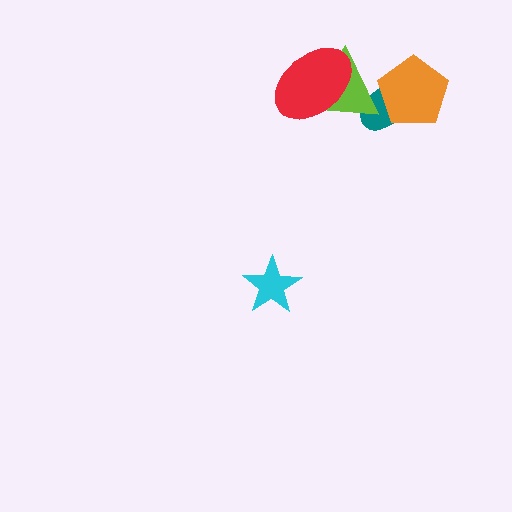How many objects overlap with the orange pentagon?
2 objects overlap with the orange pentagon.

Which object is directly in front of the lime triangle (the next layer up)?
The orange pentagon is directly in front of the lime triangle.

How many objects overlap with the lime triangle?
3 objects overlap with the lime triangle.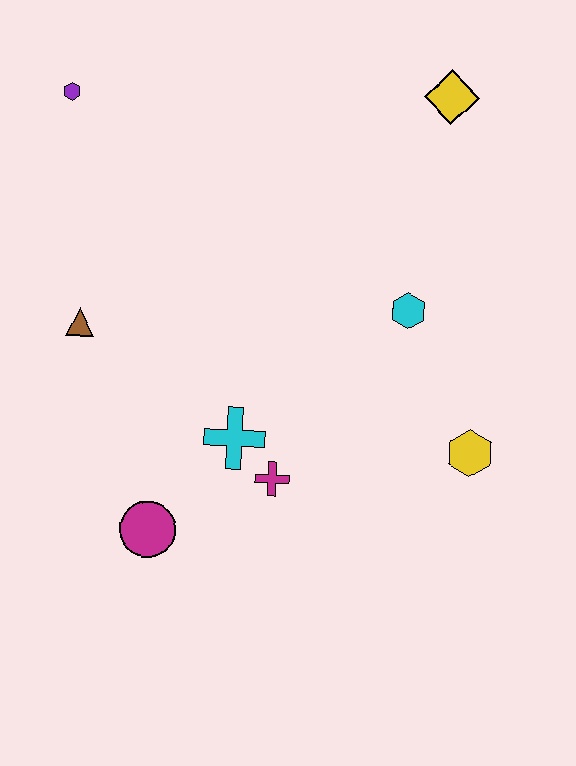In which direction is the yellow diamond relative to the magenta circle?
The yellow diamond is above the magenta circle.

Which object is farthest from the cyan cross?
The yellow diamond is farthest from the cyan cross.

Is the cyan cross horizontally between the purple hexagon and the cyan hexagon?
Yes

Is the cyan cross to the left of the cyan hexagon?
Yes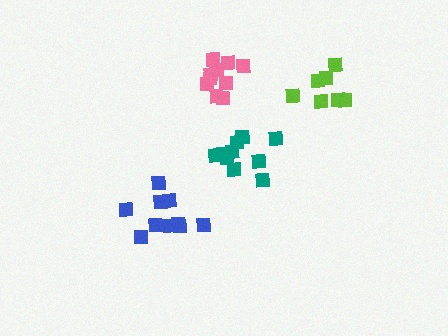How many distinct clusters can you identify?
There are 4 distinct clusters.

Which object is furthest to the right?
The lime cluster is rightmost.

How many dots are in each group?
Group 1: 10 dots, Group 2: 10 dots, Group 3: 7 dots, Group 4: 10 dots (37 total).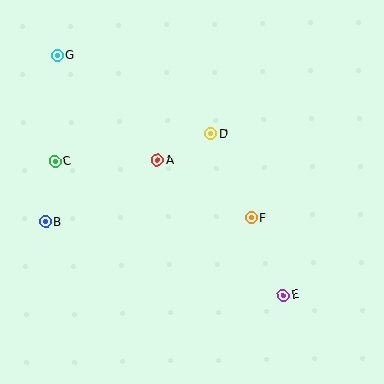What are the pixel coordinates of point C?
Point C is at (55, 161).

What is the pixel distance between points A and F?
The distance between A and F is 111 pixels.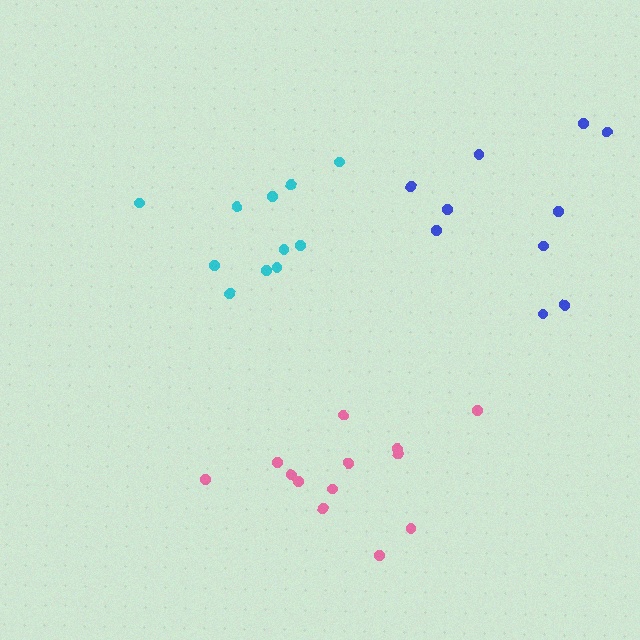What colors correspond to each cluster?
The clusters are colored: pink, blue, cyan.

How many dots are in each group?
Group 1: 13 dots, Group 2: 10 dots, Group 3: 11 dots (34 total).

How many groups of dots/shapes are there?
There are 3 groups.